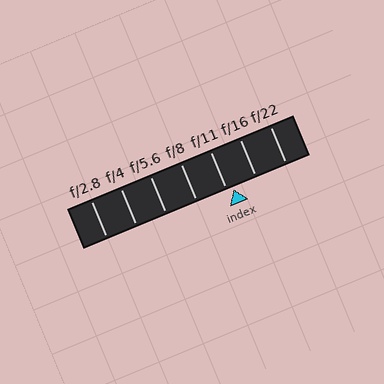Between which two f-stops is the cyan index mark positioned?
The index mark is between f/11 and f/16.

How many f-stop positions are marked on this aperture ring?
There are 7 f-stop positions marked.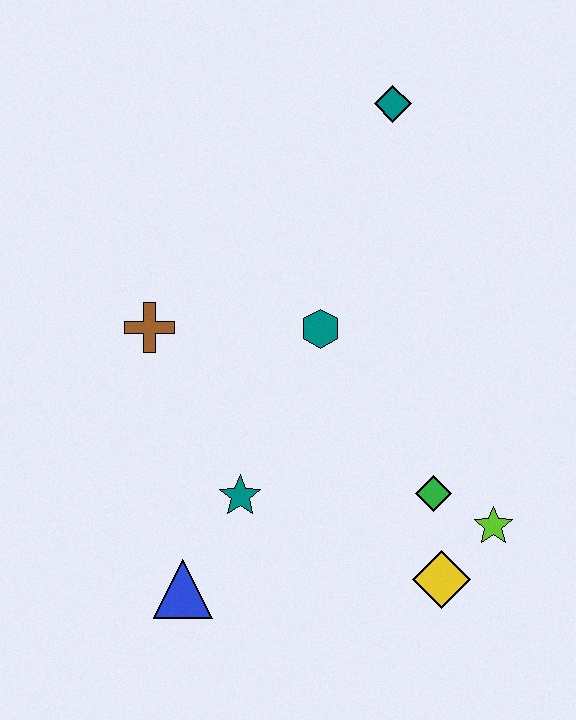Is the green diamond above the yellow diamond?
Yes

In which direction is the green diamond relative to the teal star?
The green diamond is to the right of the teal star.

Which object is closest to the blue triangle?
The teal star is closest to the blue triangle.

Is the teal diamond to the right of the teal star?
Yes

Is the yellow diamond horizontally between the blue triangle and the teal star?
No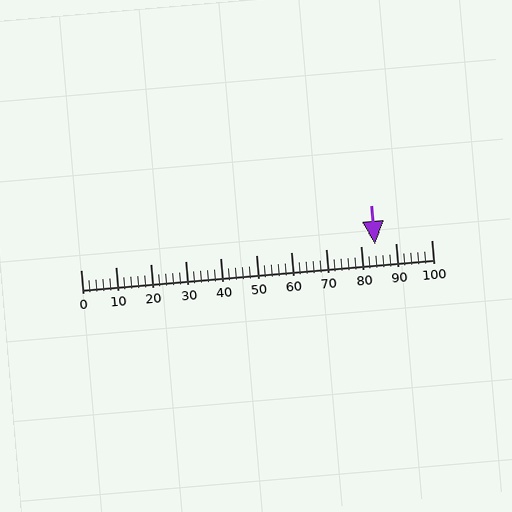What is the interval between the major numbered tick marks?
The major tick marks are spaced 10 units apart.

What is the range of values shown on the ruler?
The ruler shows values from 0 to 100.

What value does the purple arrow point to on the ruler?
The purple arrow points to approximately 84.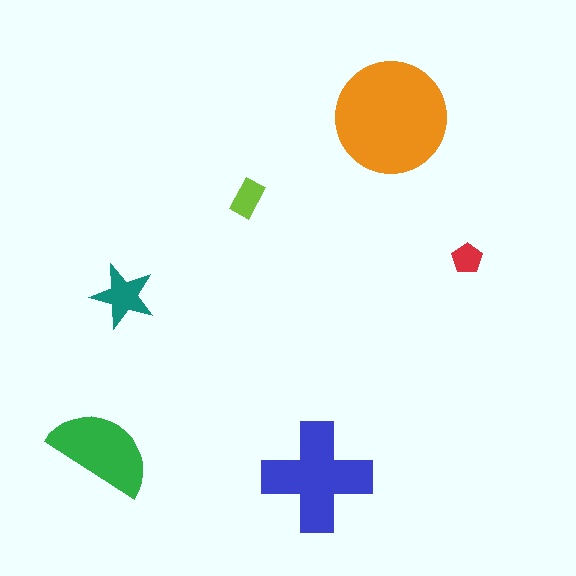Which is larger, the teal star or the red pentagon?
The teal star.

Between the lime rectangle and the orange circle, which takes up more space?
The orange circle.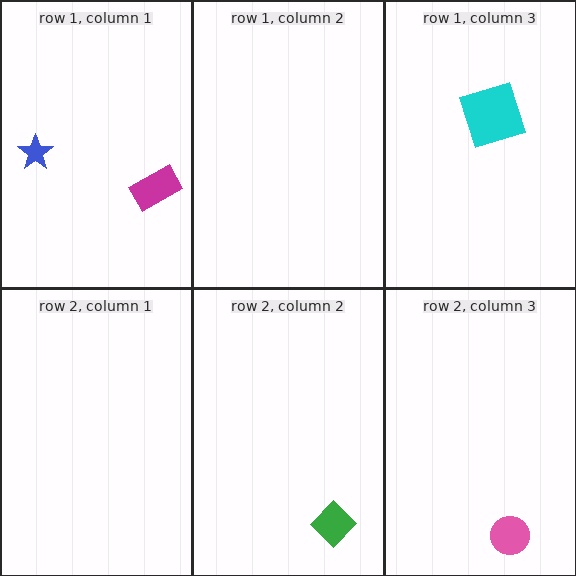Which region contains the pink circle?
The row 2, column 3 region.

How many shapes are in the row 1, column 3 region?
1.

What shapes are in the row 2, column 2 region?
The green diamond.